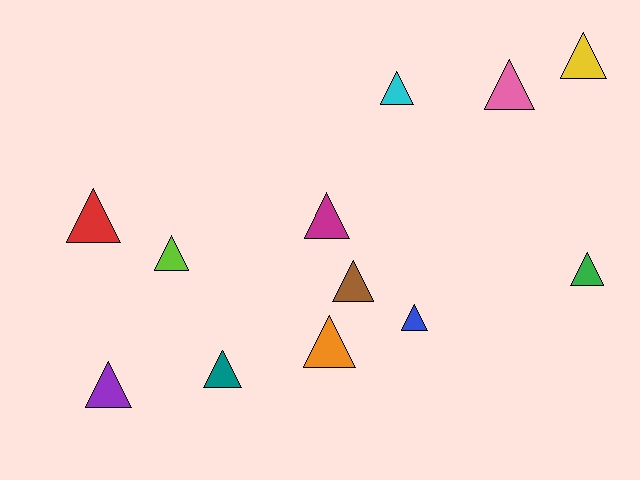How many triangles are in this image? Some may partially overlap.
There are 12 triangles.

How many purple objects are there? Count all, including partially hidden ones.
There is 1 purple object.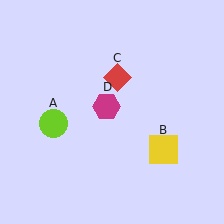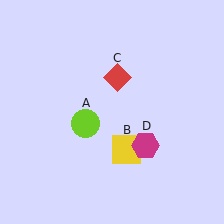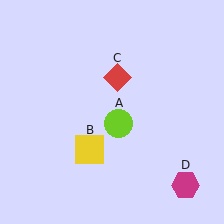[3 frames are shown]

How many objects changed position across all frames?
3 objects changed position: lime circle (object A), yellow square (object B), magenta hexagon (object D).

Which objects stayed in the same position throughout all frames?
Red diamond (object C) remained stationary.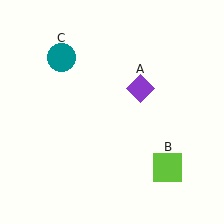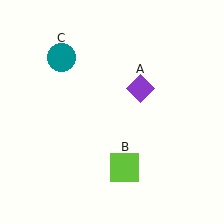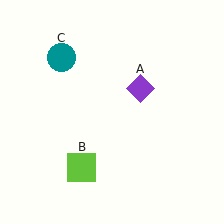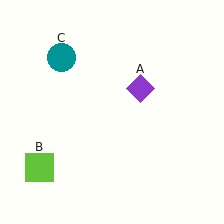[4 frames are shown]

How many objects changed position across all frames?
1 object changed position: lime square (object B).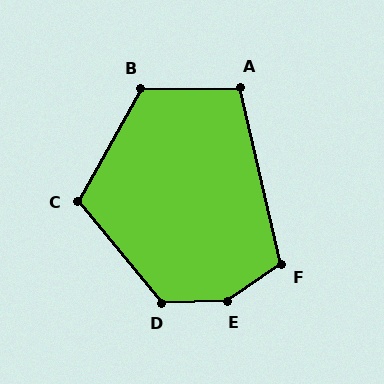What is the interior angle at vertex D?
Approximately 128 degrees (obtuse).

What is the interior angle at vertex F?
Approximately 111 degrees (obtuse).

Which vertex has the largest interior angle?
E, at approximately 147 degrees.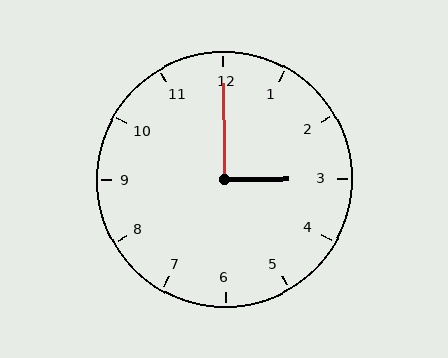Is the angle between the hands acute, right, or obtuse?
It is right.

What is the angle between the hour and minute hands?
Approximately 90 degrees.